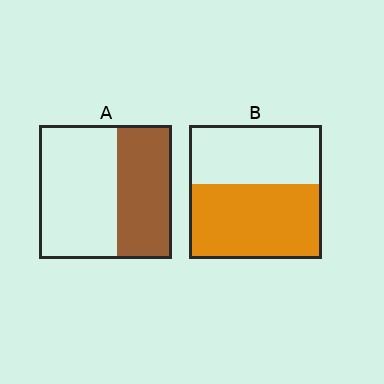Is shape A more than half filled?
No.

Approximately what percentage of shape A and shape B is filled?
A is approximately 40% and B is approximately 55%.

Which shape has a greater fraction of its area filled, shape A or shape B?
Shape B.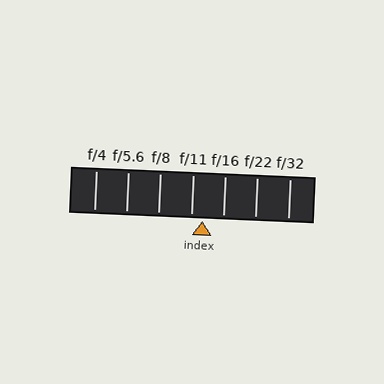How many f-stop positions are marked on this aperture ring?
There are 7 f-stop positions marked.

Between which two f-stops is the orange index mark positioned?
The index mark is between f/11 and f/16.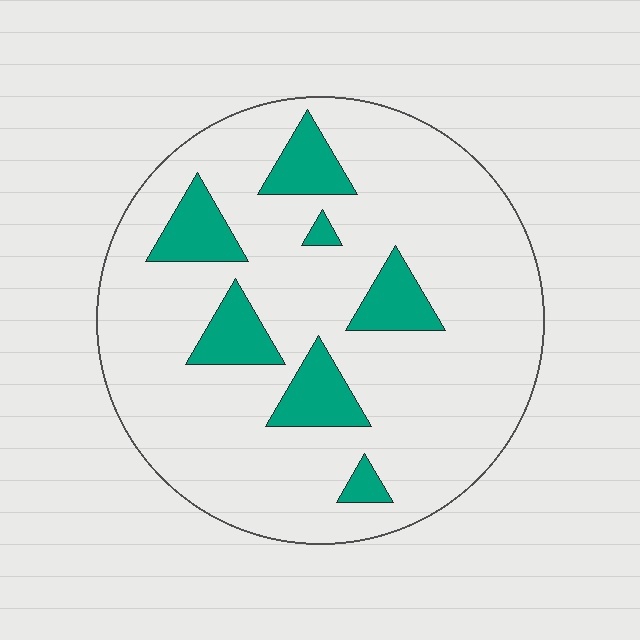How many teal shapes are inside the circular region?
7.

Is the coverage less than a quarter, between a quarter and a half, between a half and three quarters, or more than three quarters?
Less than a quarter.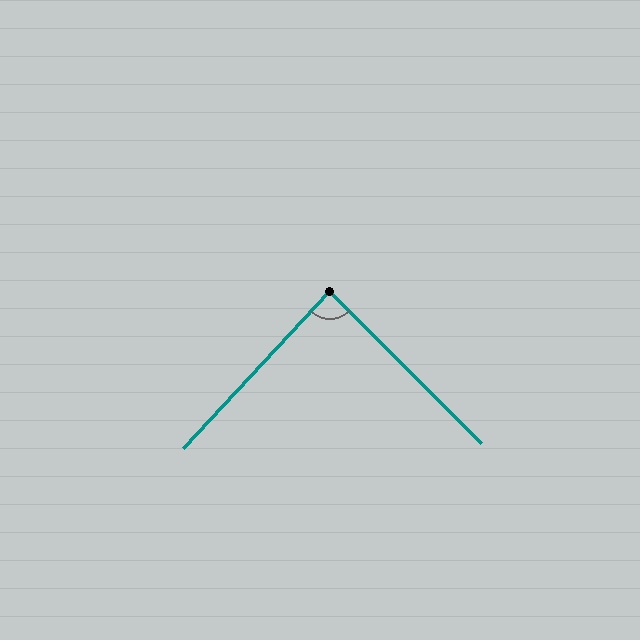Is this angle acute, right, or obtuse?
It is approximately a right angle.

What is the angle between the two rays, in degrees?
Approximately 88 degrees.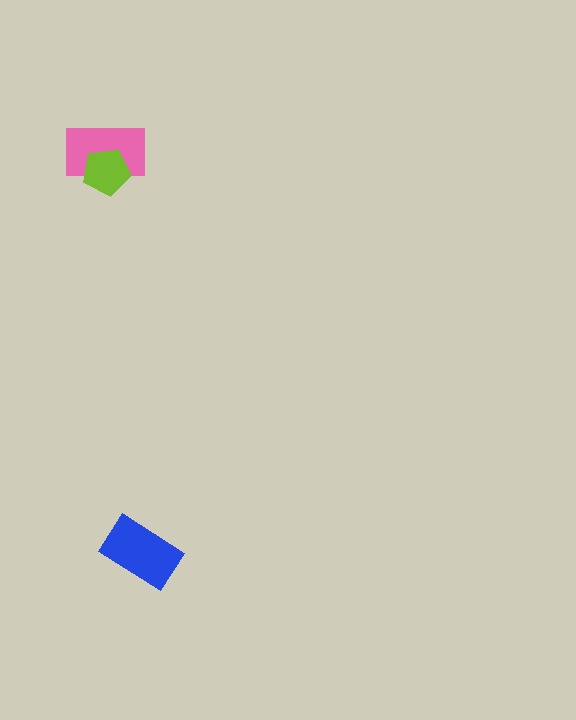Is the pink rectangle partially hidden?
Yes, it is partially covered by another shape.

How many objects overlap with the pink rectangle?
1 object overlaps with the pink rectangle.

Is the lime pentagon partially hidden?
No, no other shape covers it.